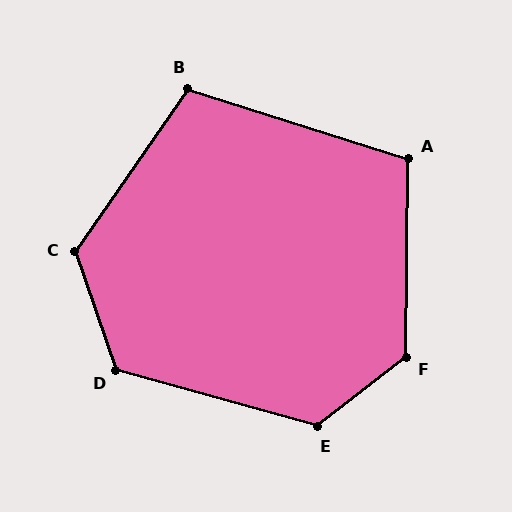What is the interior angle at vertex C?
Approximately 127 degrees (obtuse).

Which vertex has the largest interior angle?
F, at approximately 129 degrees.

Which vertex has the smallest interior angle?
A, at approximately 107 degrees.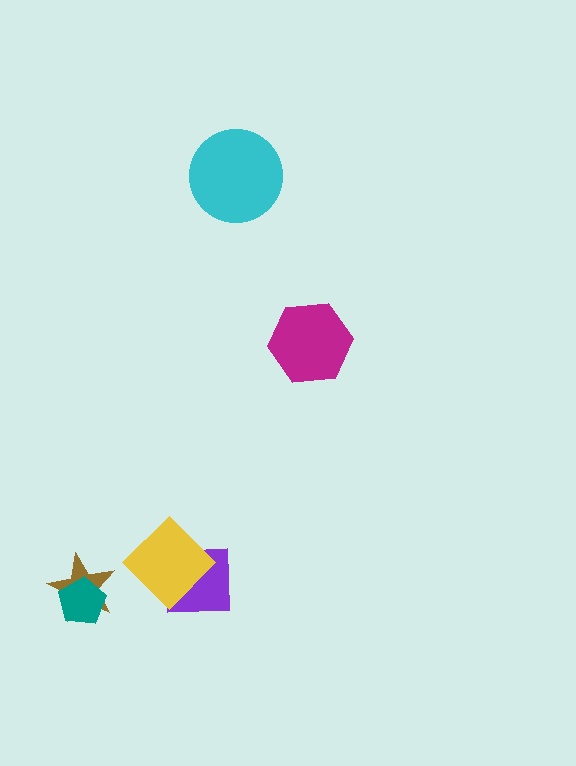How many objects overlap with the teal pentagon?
1 object overlaps with the teal pentagon.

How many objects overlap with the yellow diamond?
1 object overlaps with the yellow diamond.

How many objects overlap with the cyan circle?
0 objects overlap with the cyan circle.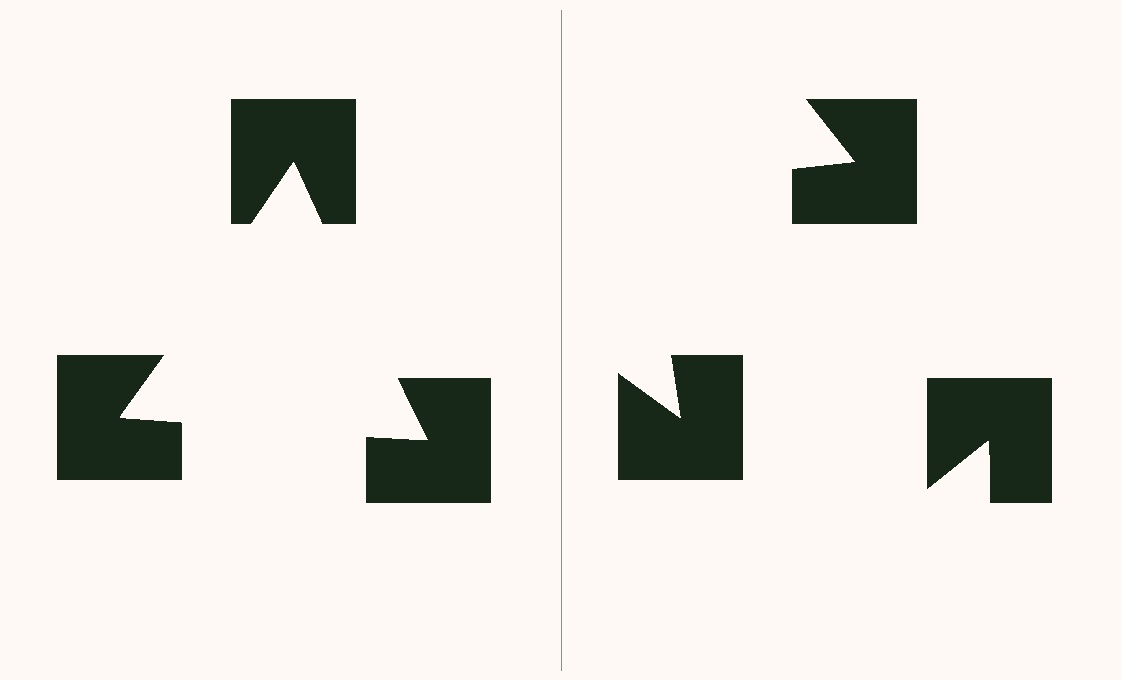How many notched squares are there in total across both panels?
6 — 3 on each side.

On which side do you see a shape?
An illusory triangle appears on the left side. On the right side the wedge cuts are rotated, so no coherent shape forms.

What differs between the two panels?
The notched squares are positioned identically on both sides; only the wedge orientations differ. On the left they align to a triangle; on the right they are misaligned.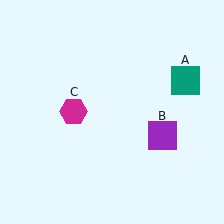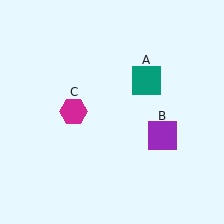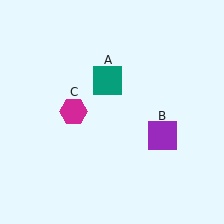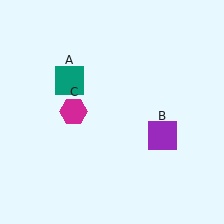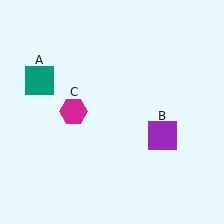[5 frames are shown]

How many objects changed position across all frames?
1 object changed position: teal square (object A).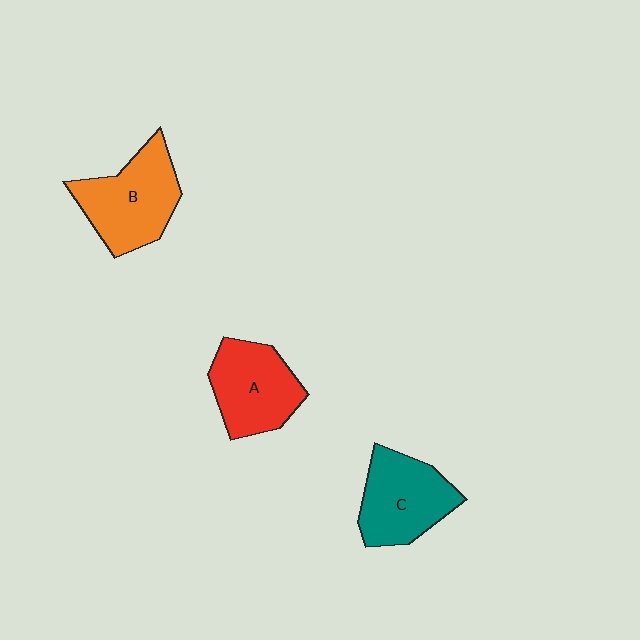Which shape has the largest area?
Shape B (orange).